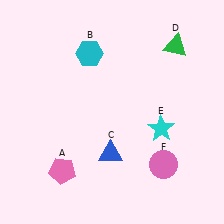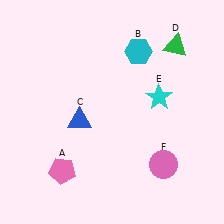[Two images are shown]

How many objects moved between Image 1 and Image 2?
3 objects moved between the two images.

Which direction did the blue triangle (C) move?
The blue triangle (C) moved up.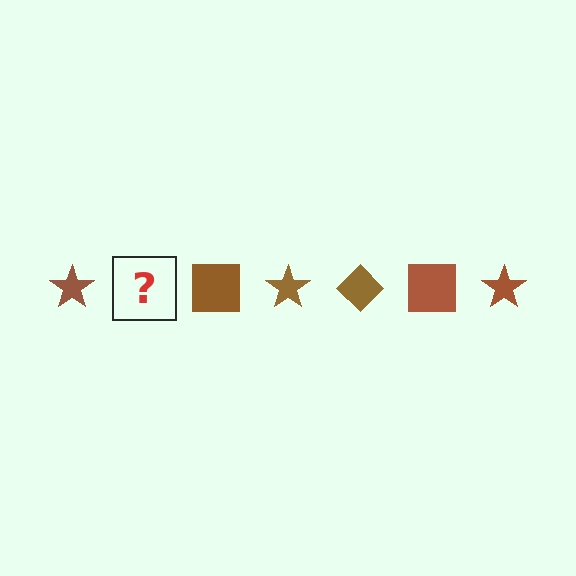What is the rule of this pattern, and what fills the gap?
The rule is that the pattern cycles through star, diamond, square shapes in brown. The gap should be filled with a brown diamond.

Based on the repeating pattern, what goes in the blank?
The blank should be a brown diamond.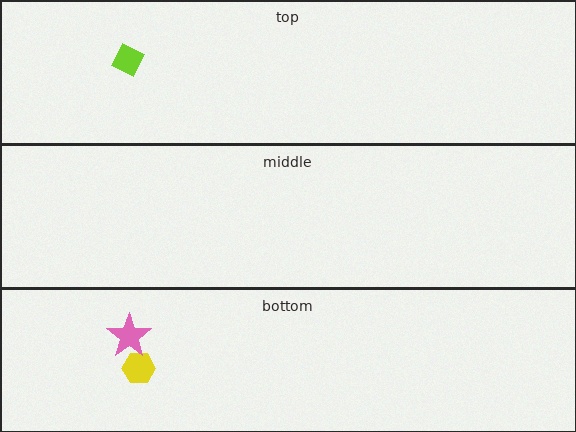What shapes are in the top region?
The lime diamond.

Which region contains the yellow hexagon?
The bottom region.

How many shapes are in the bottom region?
2.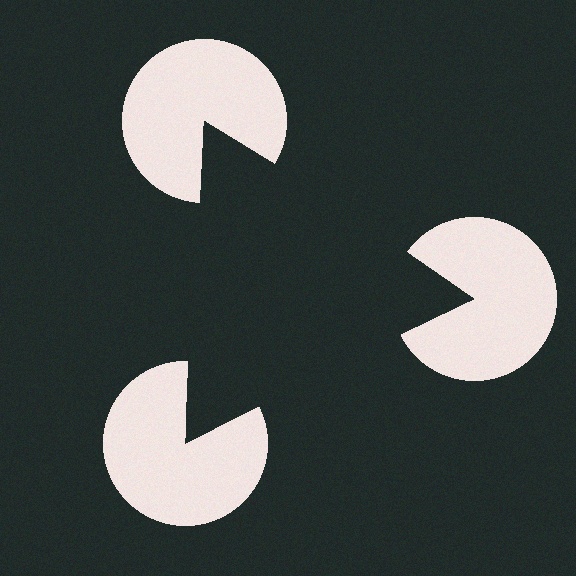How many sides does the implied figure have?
3 sides.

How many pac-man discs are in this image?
There are 3 — one at each vertex of the illusory triangle.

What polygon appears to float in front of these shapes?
An illusory triangle — its edges are inferred from the aligned wedge cuts in the pac-man discs, not physically drawn.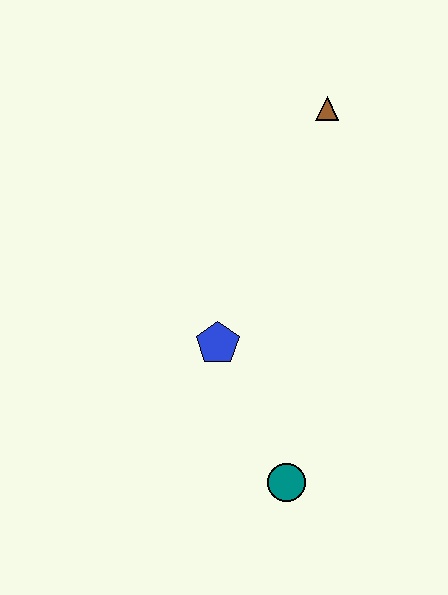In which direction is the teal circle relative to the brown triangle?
The teal circle is below the brown triangle.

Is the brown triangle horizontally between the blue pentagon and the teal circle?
No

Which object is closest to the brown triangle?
The blue pentagon is closest to the brown triangle.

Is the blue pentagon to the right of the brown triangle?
No